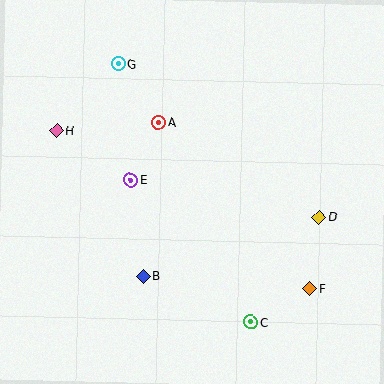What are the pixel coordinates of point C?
Point C is at (251, 322).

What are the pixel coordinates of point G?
Point G is at (118, 64).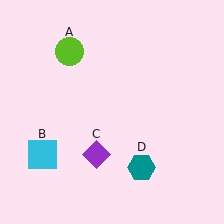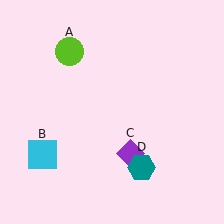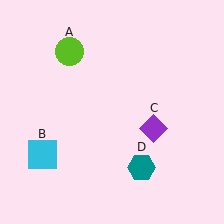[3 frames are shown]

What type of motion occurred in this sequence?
The purple diamond (object C) rotated counterclockwise around the center of the scene.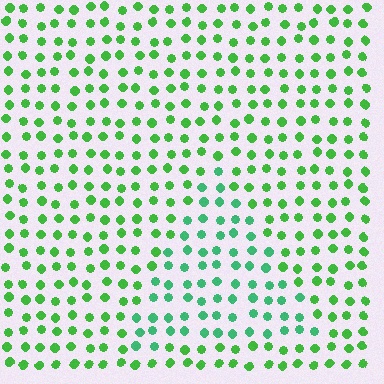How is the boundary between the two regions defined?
The boundary is defined purely by a slight shift in hue (about 28 degrees). Spacing, size, and orientation are identical on both sides.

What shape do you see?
I see a triangle.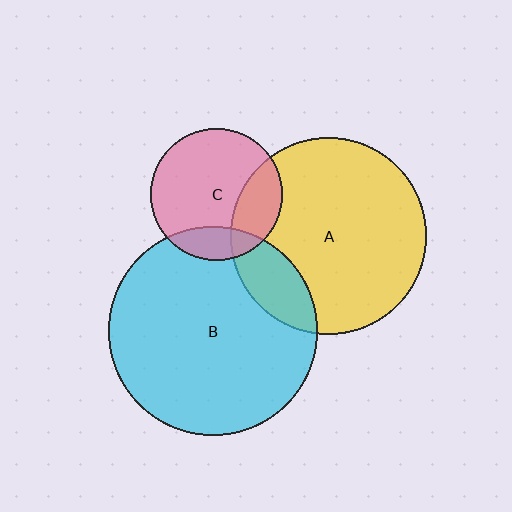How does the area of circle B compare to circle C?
Approximately 2.5 times.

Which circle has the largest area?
Circle B (cyan).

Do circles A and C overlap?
Yes.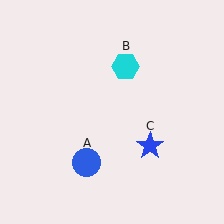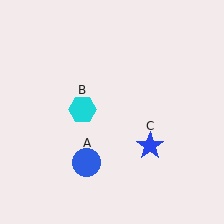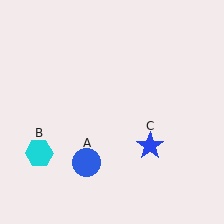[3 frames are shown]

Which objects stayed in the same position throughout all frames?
Blue circle (object A) and blue star (object C) remained stationary.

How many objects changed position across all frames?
1 object changed position: cyan hexagon (object B).